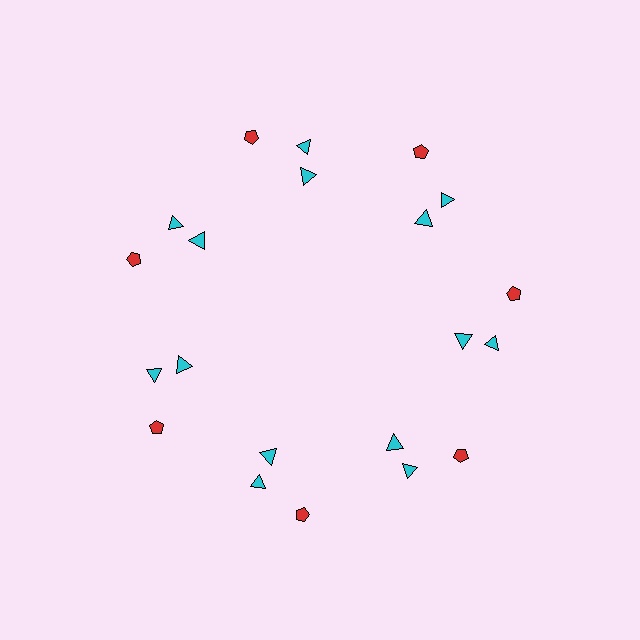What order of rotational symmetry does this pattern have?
This pattern has 7-fold rotational symmetry.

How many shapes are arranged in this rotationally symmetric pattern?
There are 21 shapes, arranged in 7 groups of 3.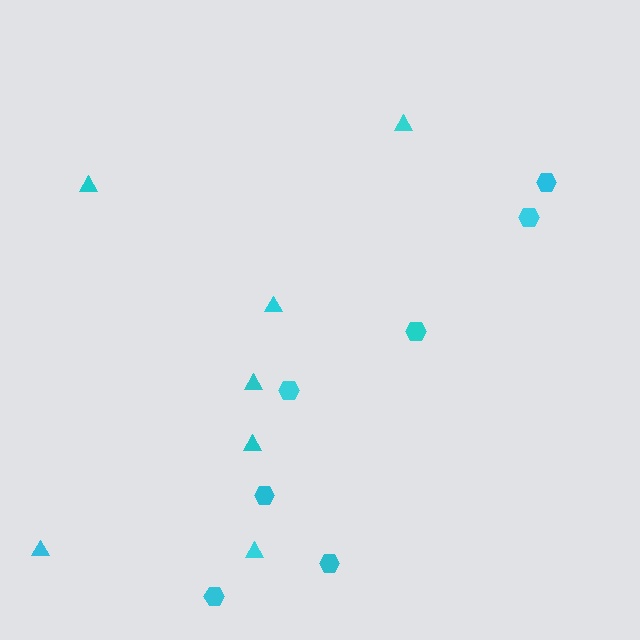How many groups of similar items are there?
There are 2 groups: one group of triangles (7) and one group of hexagons (7).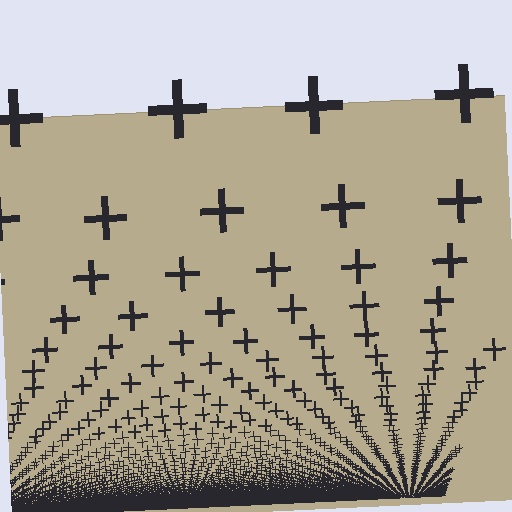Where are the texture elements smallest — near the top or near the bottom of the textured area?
Near the bottom.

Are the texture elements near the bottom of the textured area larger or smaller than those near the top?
Smaller. The gradient is inverted — elements near the bottom are smaller and denser.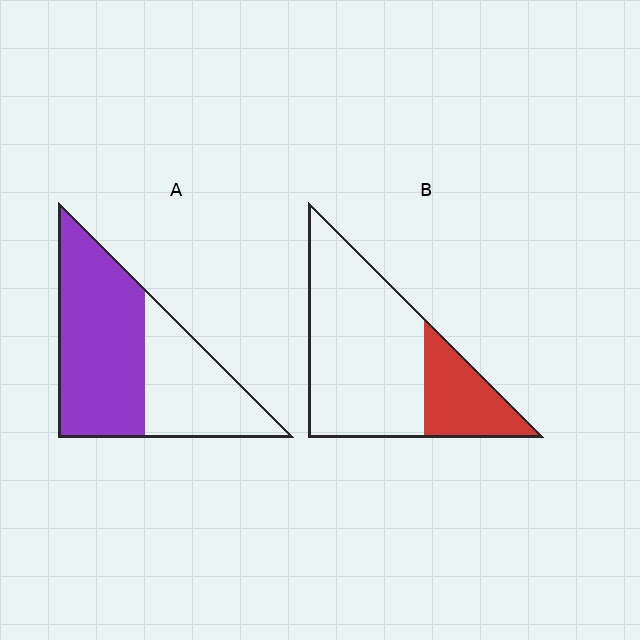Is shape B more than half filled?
No.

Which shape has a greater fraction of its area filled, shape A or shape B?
Shape A.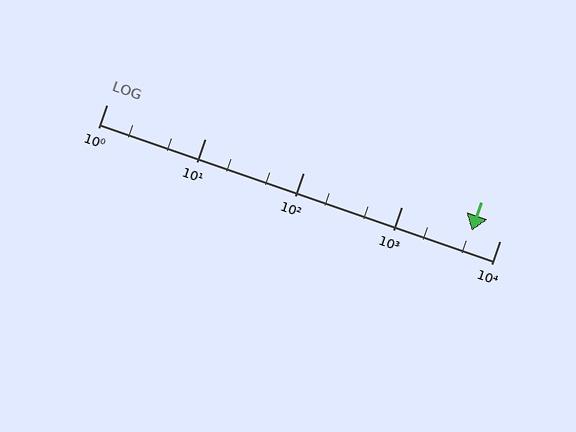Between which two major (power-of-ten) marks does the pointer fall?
The pointer is between 1000 and 10000.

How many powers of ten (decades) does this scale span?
The scale spans 4 decades, from 1 to 10000.